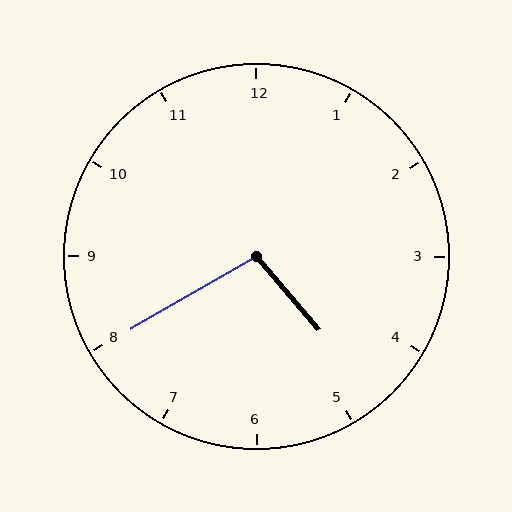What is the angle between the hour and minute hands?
Approximately 100 degrees.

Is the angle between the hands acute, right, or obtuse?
It is obtuse.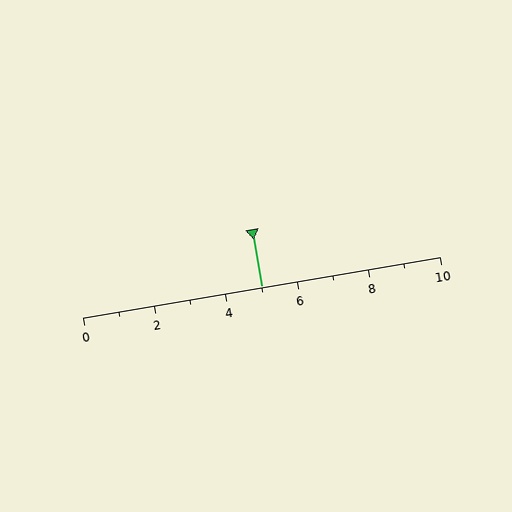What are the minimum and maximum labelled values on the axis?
The axis runs from 0 to 10.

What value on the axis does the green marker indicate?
The marker indicates approximately 5.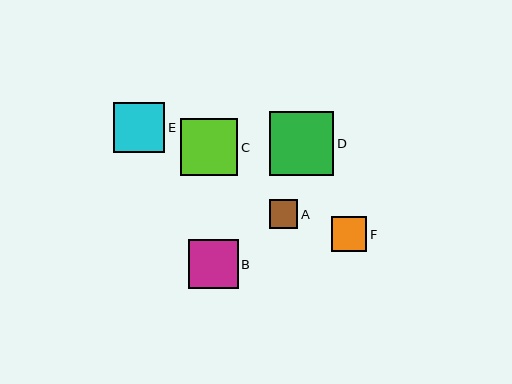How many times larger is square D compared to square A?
Square D is approximately 2.3 times the size of square A.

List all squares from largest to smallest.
From largest to smallest: D, C, E, B, F, A.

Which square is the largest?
Square D is the largest with a size of approximately 64 pixels.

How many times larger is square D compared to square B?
Square D is approximately 1.3 times the size of square B.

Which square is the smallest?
Square A is the smallest with a size of approximately 28 pixels.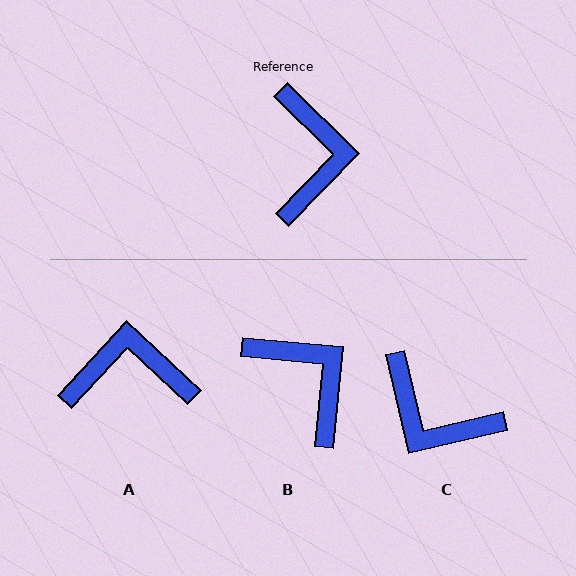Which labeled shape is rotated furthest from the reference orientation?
C, about 123 degrees away.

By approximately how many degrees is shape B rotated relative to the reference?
Approximately 39 degrees counter-clockwise.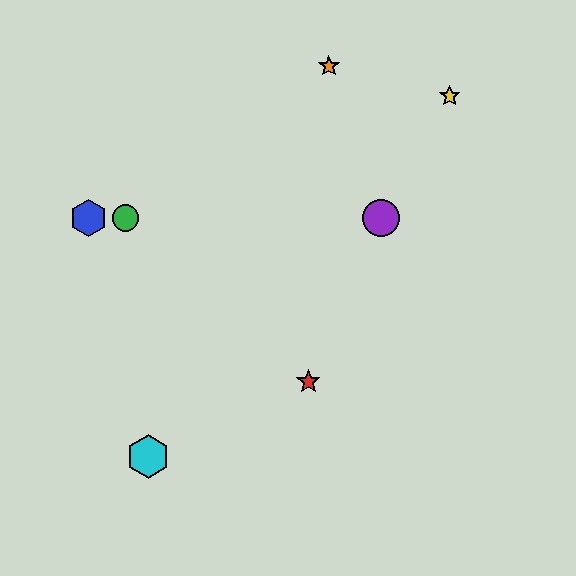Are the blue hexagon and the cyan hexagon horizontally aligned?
No, the blue hexagon is at y≈218 and the cyan hexagon is at y≈456.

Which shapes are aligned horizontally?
The blue hexagon, the green circle, the purple circle are aligned horizontally.